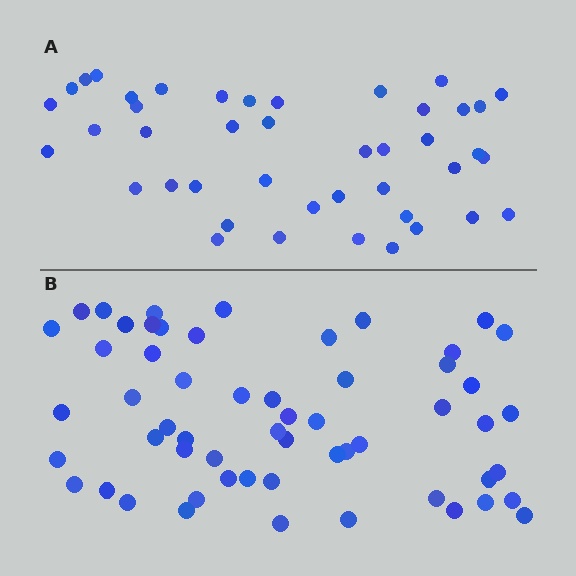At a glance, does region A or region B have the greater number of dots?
Region B (the bottom region) has more dots.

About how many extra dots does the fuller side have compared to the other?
Region B has approximately 15 more dots than region A.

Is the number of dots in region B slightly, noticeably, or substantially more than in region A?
Region B has noticeably more, but not dramatically so. The ratio is roughly 1.3 to 1.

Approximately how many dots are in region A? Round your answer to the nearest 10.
About 40 dots. (The exact count is 43, which rounds to 40.)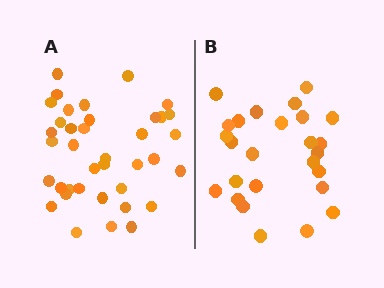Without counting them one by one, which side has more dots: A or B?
Region A (the left region) has more dots.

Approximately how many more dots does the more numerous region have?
Region A has roughly 12 or so more dots than region B.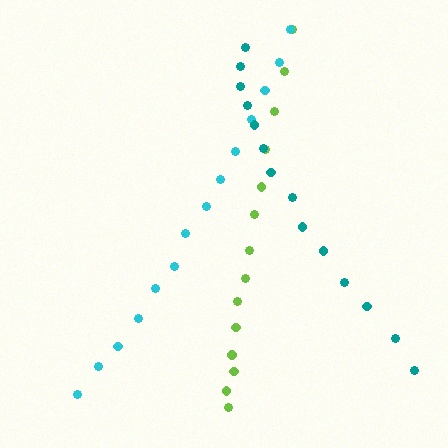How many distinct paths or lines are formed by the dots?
There are 3 distinct paths.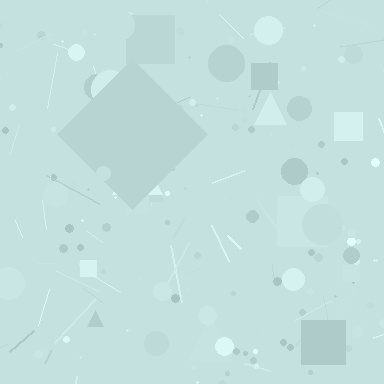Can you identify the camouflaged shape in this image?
The camouflaged shape is a diamond.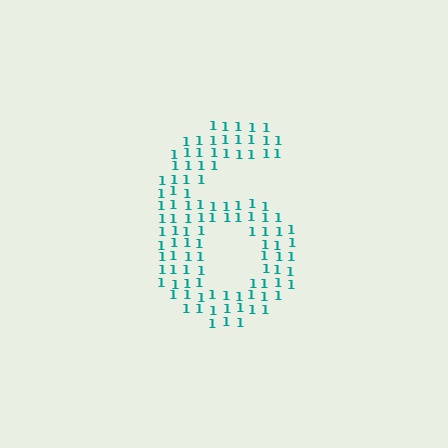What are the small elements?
The small elements are digit 1's.